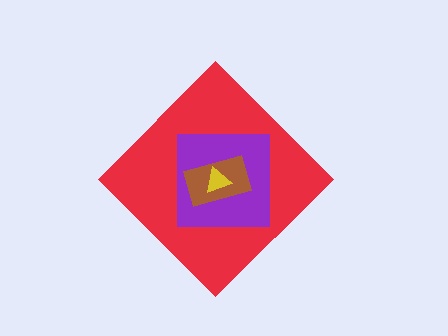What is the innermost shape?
The yellow triangle.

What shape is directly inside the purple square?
The brown rectangle.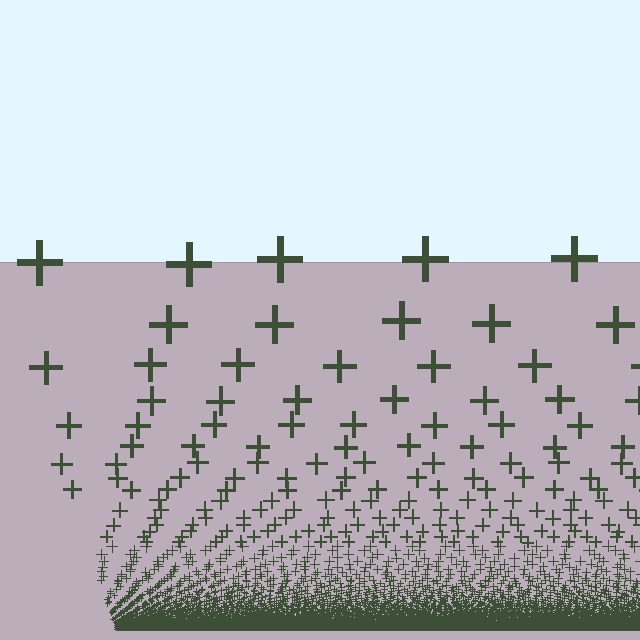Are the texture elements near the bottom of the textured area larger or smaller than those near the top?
Smaller. The gradient is inverted — elements near the bottom are smaller and denser.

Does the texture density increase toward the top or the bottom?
Density increases toward the bottom.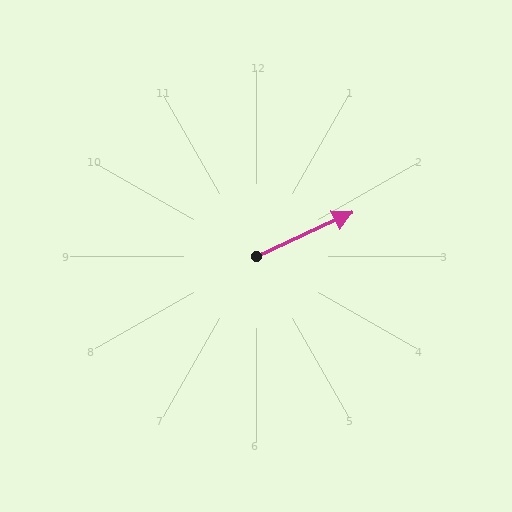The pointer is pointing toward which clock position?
Roughly 2 o'clock.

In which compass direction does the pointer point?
Northeast.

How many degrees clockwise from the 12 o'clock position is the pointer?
Approximately 65 degrees.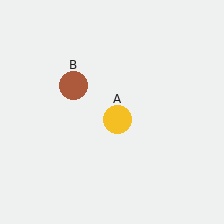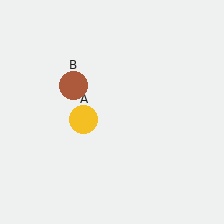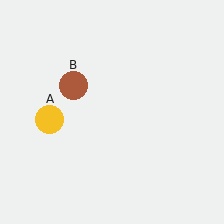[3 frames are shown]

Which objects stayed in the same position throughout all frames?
Brown circle (object B) remained stationary.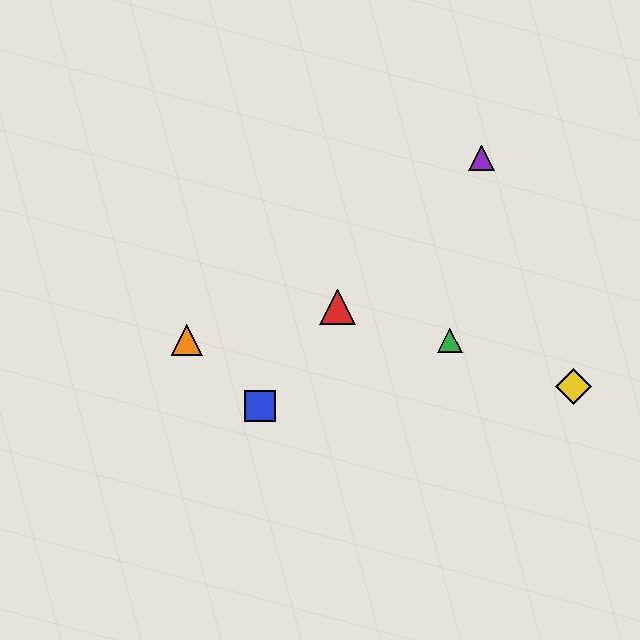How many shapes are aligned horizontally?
2 shapes (the green triangle, the orange triangle) are aligned horizontally.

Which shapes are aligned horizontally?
The green triangle, the orange triangle are aligned horizontally.